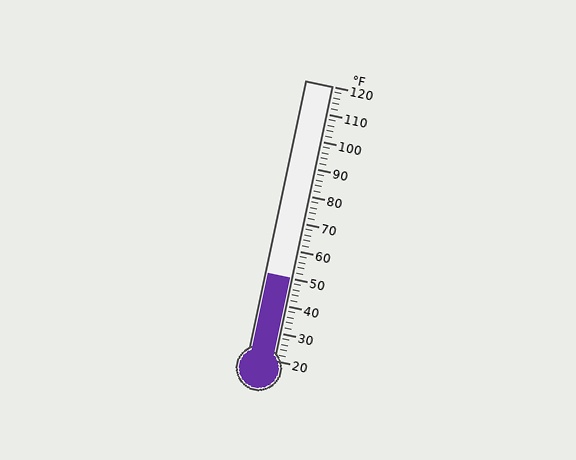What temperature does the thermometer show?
The thermometer shows approximately 50°F.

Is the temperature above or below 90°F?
The temperature is below 90°F.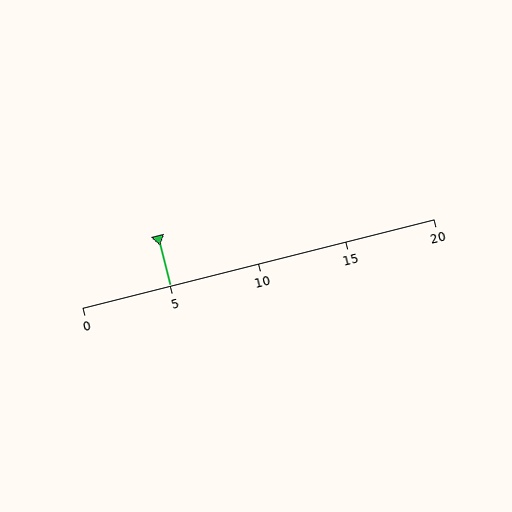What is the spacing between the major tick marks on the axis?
The major ticks are spaced 5 apart.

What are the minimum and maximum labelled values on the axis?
The axis runs from 0 to 20.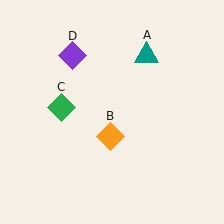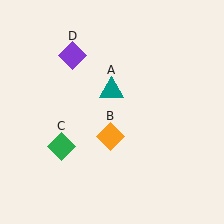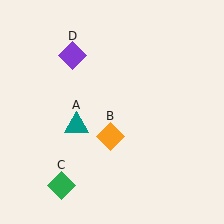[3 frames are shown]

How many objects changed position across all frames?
2 objects changed position: teal triangle (object A), green diamond (object C).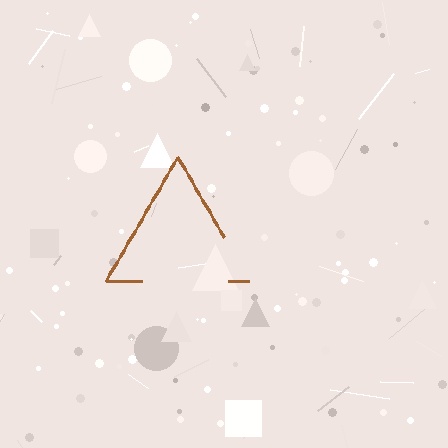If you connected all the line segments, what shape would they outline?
They would outline a triangle.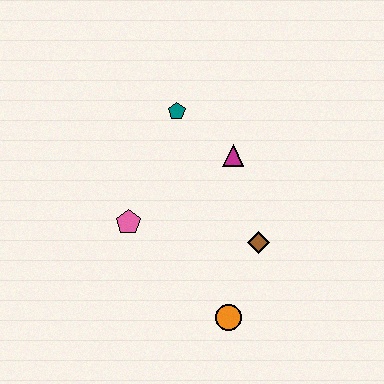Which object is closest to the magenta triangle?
The teal pentagon is closest to the magenta triangle.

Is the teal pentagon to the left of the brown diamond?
Yes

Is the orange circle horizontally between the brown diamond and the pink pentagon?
Yes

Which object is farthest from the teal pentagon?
The orange circle is farthest from the teal pentagon.